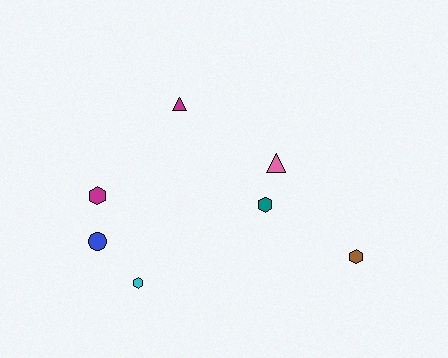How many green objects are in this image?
There are no green objects.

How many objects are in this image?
There are 7 objects.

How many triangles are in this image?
There are 2 triangles.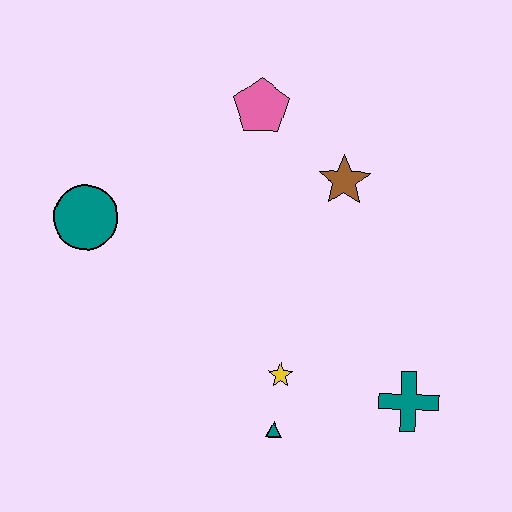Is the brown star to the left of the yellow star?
No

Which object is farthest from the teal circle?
The teal cross is farthest from the teal circle.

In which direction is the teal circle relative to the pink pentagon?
The teal circle is to the left of the pink pentagon.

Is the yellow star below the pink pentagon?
Yes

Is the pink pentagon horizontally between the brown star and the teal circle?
Yes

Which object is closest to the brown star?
The pink pentagon is closest to the brown star.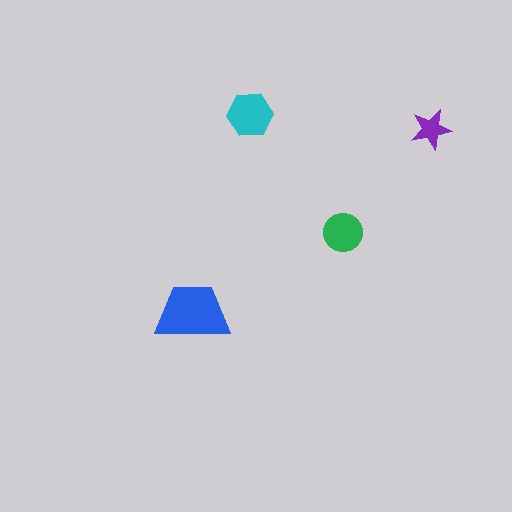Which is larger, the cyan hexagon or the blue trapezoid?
The blue trapezoid.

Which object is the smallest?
The purple star.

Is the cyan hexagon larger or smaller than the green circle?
Larger.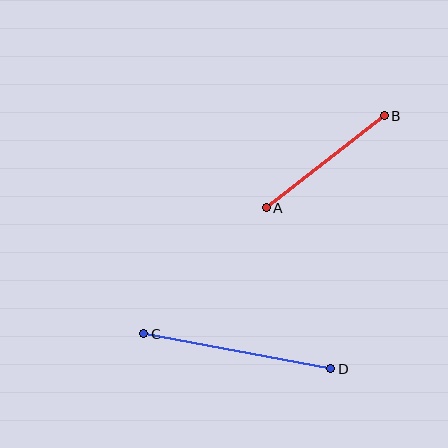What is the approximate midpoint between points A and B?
The midpoint is at approximately (325, 162) pixels.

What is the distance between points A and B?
The distance is approximately 149 pixels.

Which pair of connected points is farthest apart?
Points C and D are farthest apart.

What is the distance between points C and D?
The distance is approximately 190 pixels.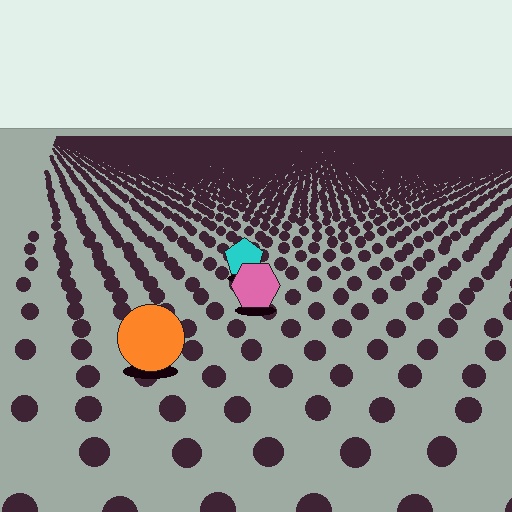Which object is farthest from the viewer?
The cyan pentagon is farthest from the viewer. It appears smaller and the ground texture around it is denser.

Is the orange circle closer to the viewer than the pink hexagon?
Yes. The orange circle is closer — you can tell from the texture gradient: the ground texture is coarser near it.